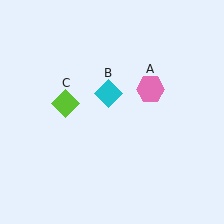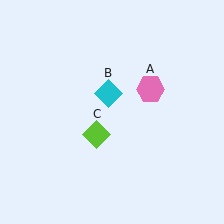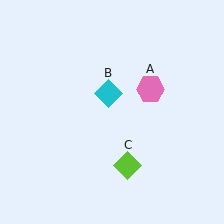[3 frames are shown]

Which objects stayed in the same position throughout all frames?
Pink hexagon (object A) and cyan diamond (object B) remained stationary.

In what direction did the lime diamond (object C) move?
The lime diamond (object C) moved down and to the right.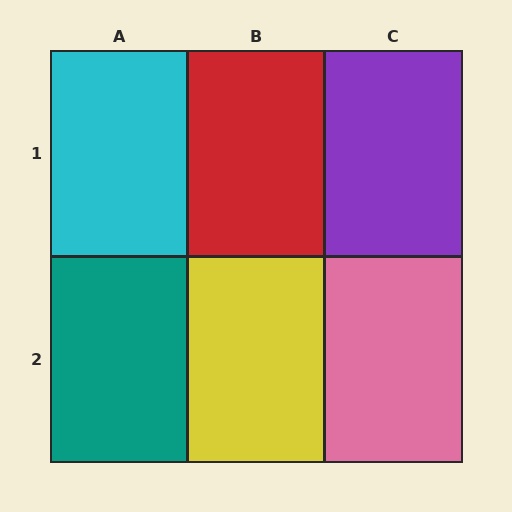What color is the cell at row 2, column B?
Yellow.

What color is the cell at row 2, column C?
Pink.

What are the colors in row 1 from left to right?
Cyan, red, purple.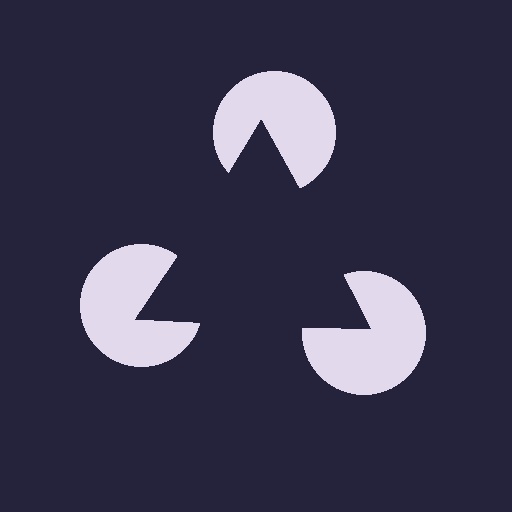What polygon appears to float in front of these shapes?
An illusory triangle — its edges are inferred from the aligned wedge cuts in the pac-man discs, not physically drawn.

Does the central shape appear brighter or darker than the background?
It typically appears slightly darker than the background, even though no actual brightness change is drawn.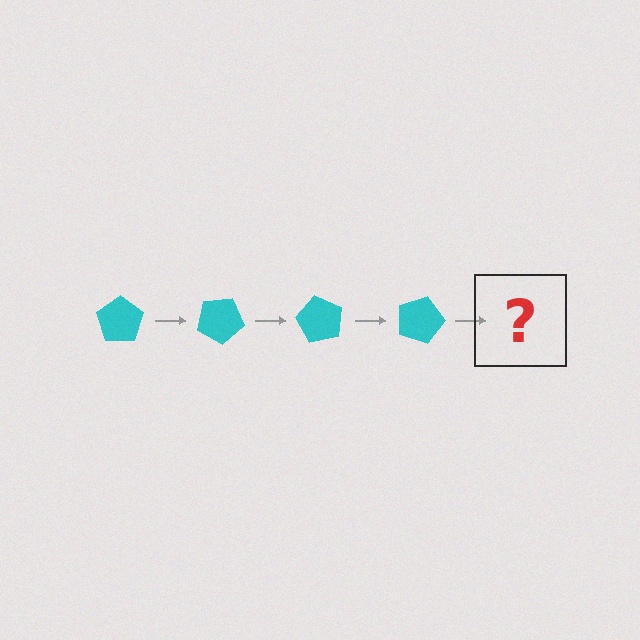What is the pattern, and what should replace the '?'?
The pattern is that the pentagon rotates 30 degrees each step. The '?' should be a cyan pentagon rotated 120 degrees.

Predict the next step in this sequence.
The next step is a cyan pentagon rotated 120 degrees.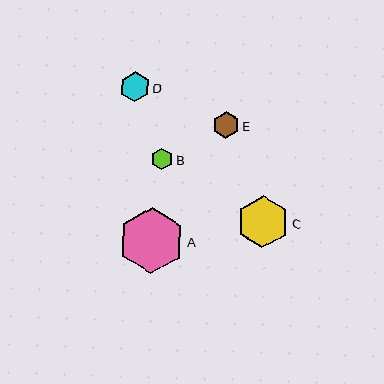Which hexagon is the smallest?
Hexagon B is the smallest with a size of approximately 22 pixels.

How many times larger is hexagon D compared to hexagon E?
Hexagon D is approximately 1.1 times the size of hexagon E.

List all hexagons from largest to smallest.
From largest to smallest: A, C, D, E, B.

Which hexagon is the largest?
Hexagon A is the largest with a size of approximately 66 pixels.